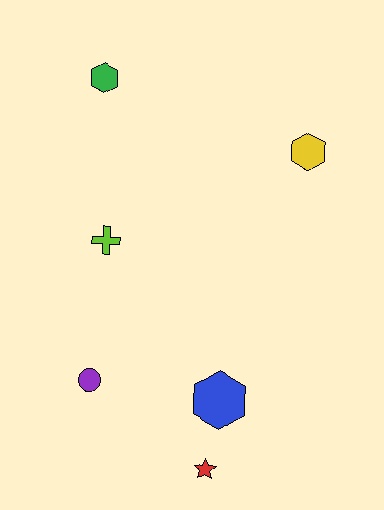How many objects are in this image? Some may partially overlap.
There are 6 objects.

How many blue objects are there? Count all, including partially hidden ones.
There is 1 blue object.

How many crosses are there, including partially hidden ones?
There is 1 cross.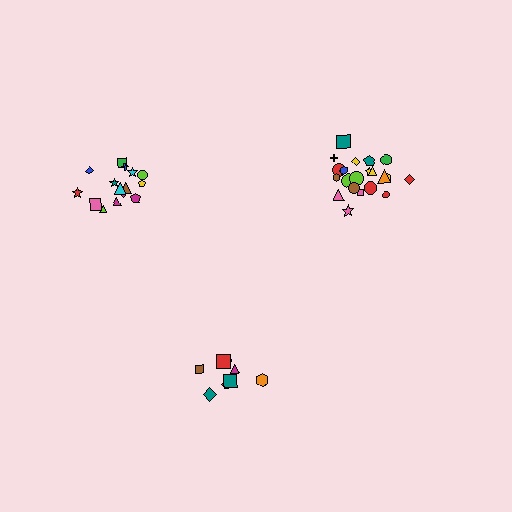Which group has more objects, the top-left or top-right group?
The top-right group.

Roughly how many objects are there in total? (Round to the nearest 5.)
Roughly 45 objects in total.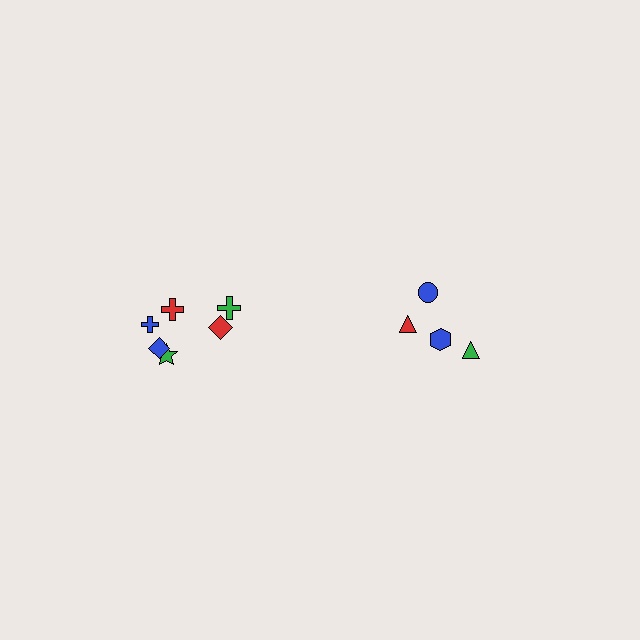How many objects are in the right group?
There are 4 objects.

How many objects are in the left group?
There are 6 objects.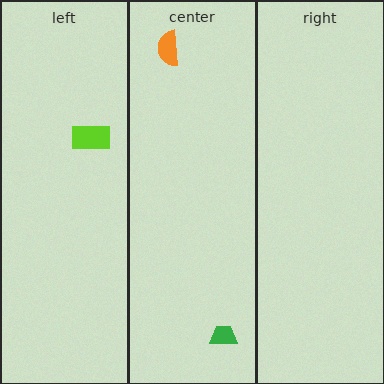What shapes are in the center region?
The green trapezoid, the orange semicircle.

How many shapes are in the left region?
1.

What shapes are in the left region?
The lime rectangle.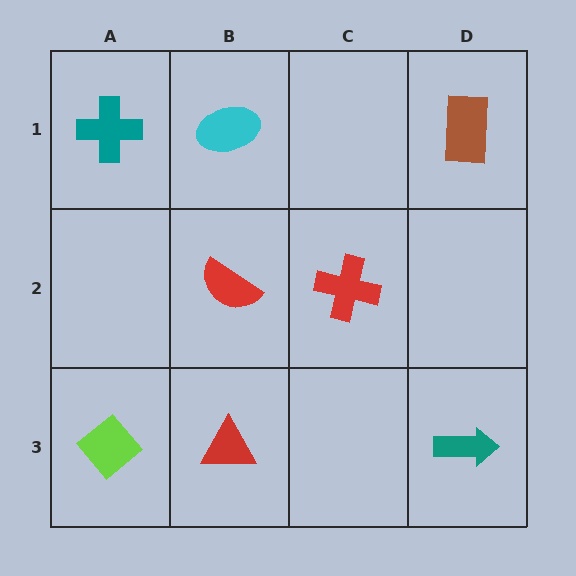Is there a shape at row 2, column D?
No, that cell is empty.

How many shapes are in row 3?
3 shapes.